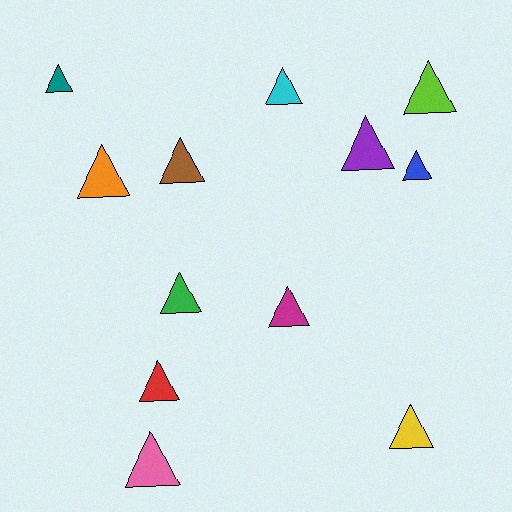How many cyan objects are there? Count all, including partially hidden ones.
There is 1 cyan object.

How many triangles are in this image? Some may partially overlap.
There are 12 triangles.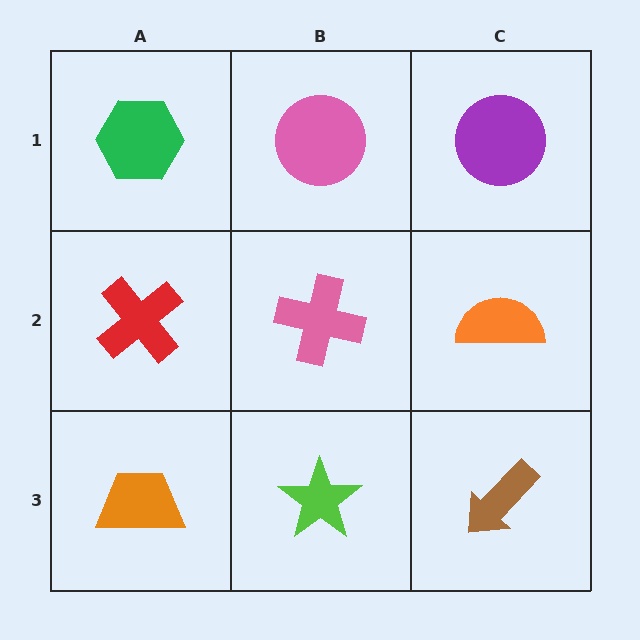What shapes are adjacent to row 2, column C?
A purple circle (row 1, column C), a brown arrow (row 3, column C), a pink cross (row 2, column B).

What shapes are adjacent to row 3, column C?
An orange semicircle (row 2, column C), a lime star (row 3, column B).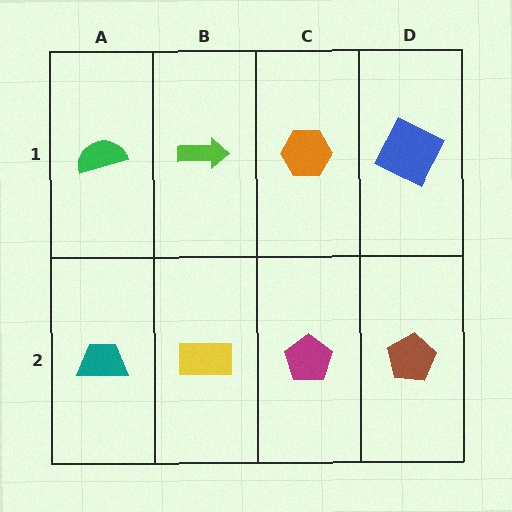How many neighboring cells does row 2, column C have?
3.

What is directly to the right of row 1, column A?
A lime arrow.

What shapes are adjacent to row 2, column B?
A lime arrow (row 1, column B), a teal trapezoid (row 2, column A), a magenta pentagon (row 2, column C).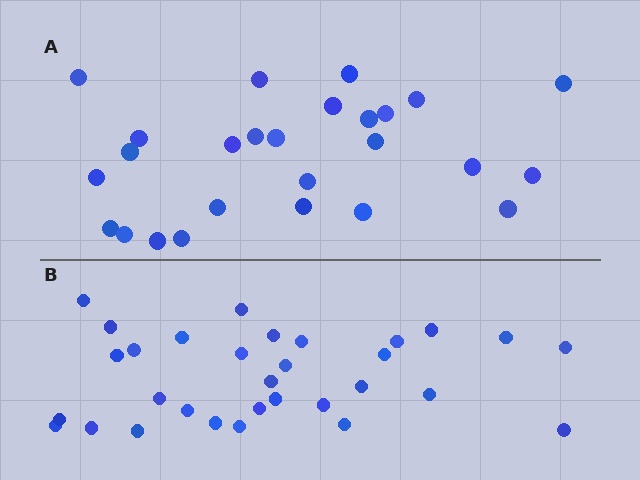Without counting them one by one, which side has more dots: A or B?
Region B (the bottom region) has more dots.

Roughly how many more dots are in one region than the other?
Region B has about 5 more dots than region A.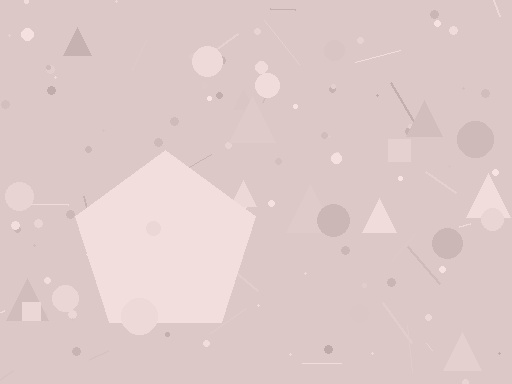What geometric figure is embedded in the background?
A pentagon is embedded in the background.